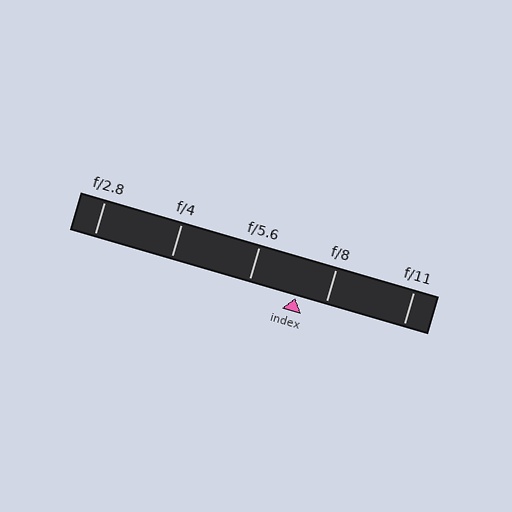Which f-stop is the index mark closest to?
The index mark is closest to f/8.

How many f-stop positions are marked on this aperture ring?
There are 5 f-stop positions marked.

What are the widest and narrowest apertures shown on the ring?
The widest aperture shown is f/2.8 and the narrowest is f/11.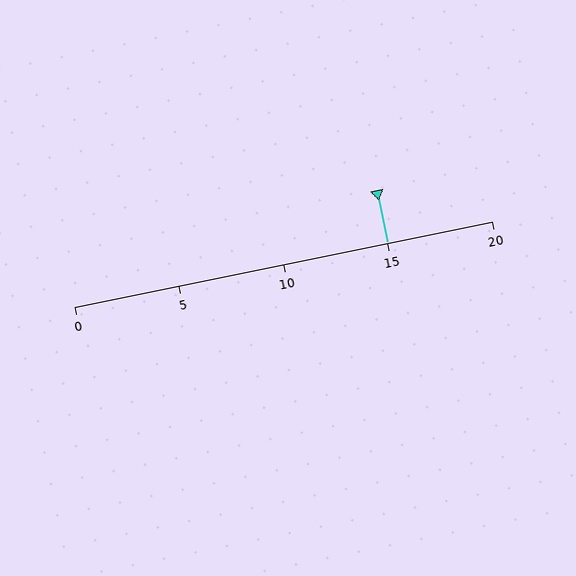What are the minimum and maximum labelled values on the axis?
The axis runs from 0 to 20.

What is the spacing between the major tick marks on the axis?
The major ticks are spaced 5 apart.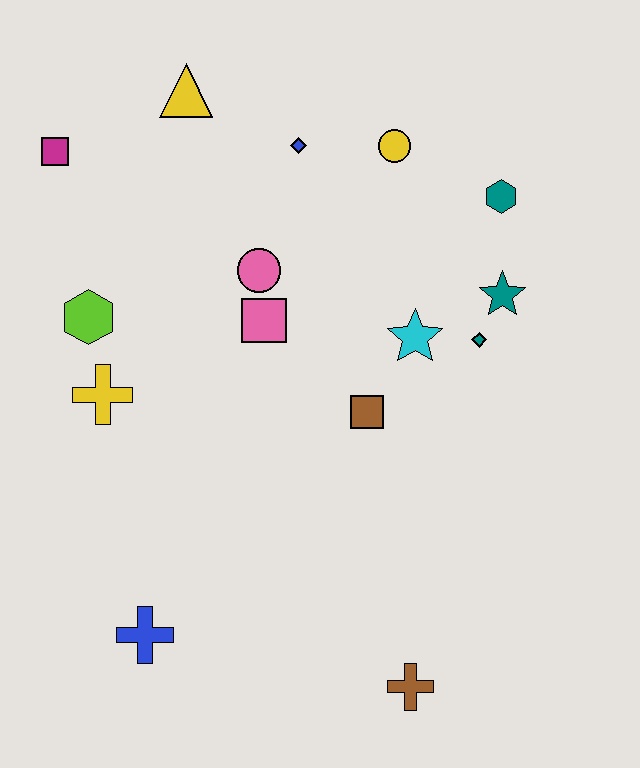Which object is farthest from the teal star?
The blue cross is farthest from the teal star.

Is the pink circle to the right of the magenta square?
Yes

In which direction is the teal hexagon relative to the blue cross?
The teal hexagon is above the blue cross.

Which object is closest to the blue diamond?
The yellow circle is closest to the blue diamond.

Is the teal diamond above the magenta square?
No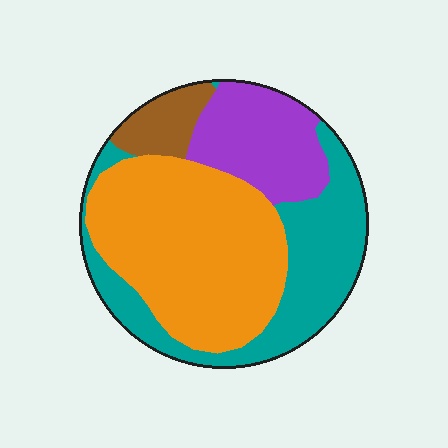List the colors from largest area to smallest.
From largest to smallest: orange, teal, purple, brown.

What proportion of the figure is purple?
Purple covers 19% of the figure.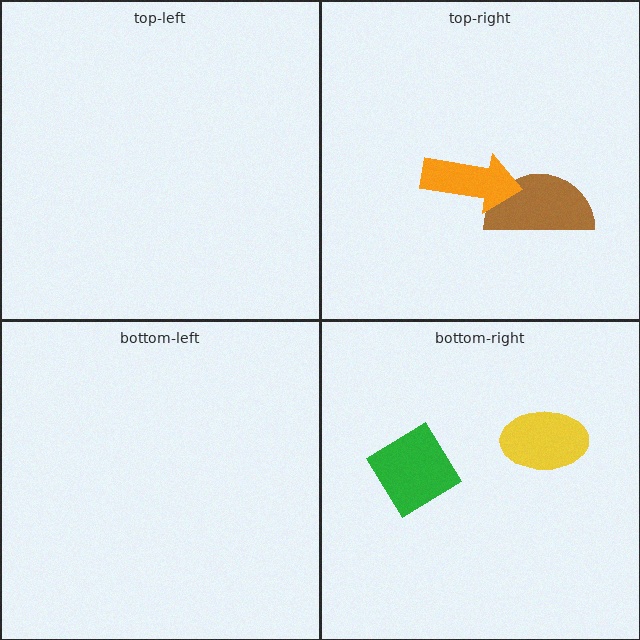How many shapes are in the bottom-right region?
2.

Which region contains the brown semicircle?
The top-right region.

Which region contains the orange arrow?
The top-right region.